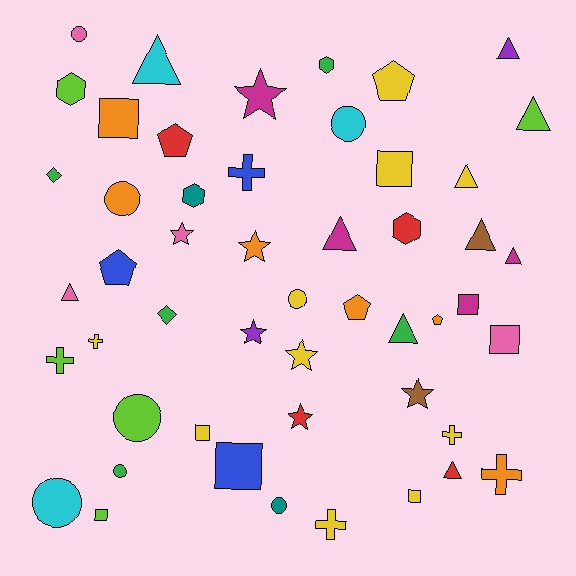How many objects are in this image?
There are 50 objects.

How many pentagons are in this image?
There are 5 pentagons.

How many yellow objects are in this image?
There are 10 yellow objects.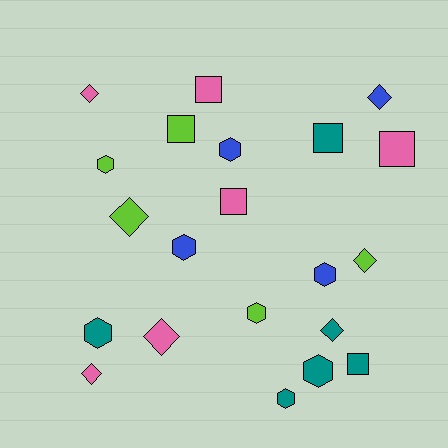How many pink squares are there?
There are 3 pink squares.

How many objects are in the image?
There are 21 objects.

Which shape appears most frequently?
Hexagon, with 8 objects.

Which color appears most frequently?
Pink, with 6 objects.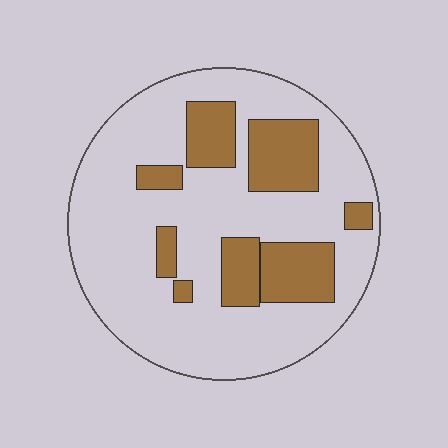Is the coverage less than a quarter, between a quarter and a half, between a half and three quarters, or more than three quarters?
Between a quarter and a half.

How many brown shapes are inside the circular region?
8.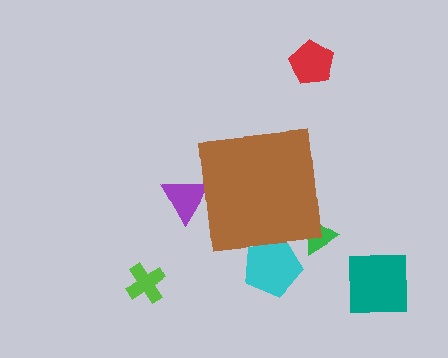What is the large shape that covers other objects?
A brown square.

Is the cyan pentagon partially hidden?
Yes, the cyan pentagon is partially hidden behind the brown square.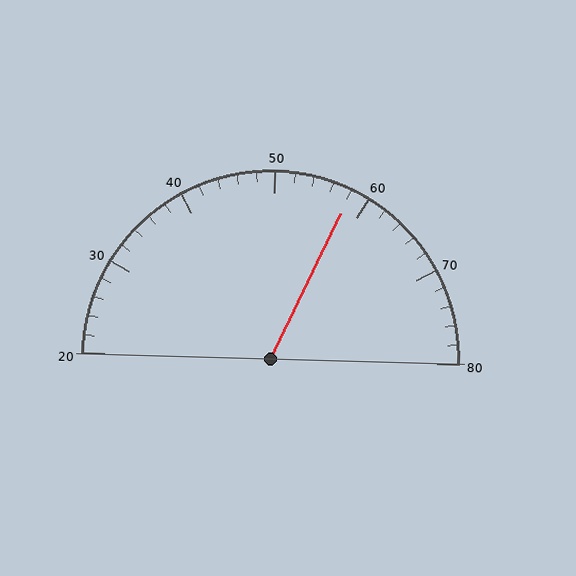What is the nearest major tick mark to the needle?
The nearest major tick mark is 60.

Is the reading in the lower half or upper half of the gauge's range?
The reading is in the upper half of the range (20 to 80).